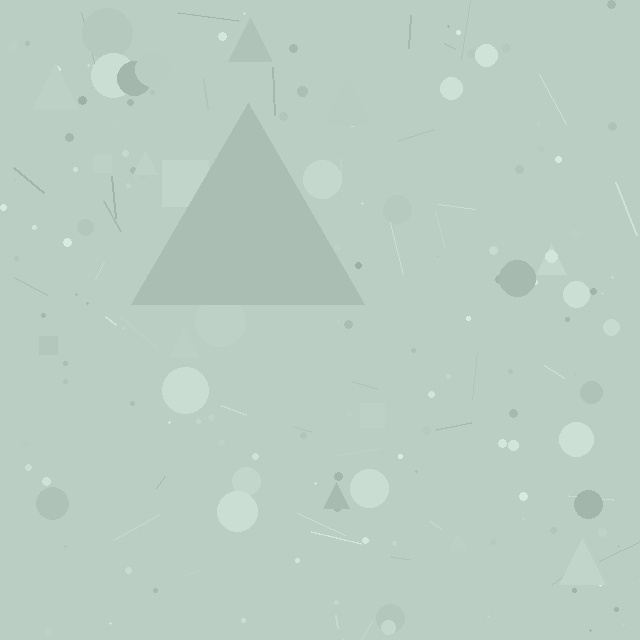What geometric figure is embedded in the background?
A triangle is embedded in the background.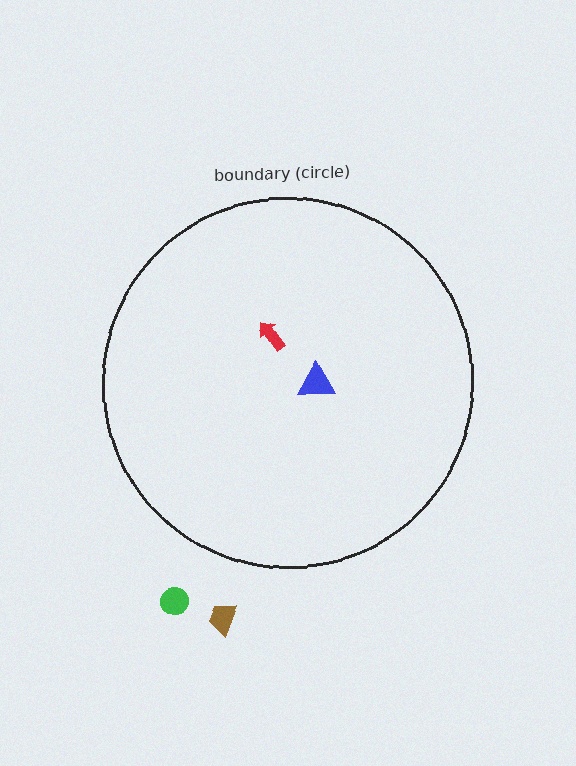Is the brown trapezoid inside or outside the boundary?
Outside.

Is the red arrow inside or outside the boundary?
Inside.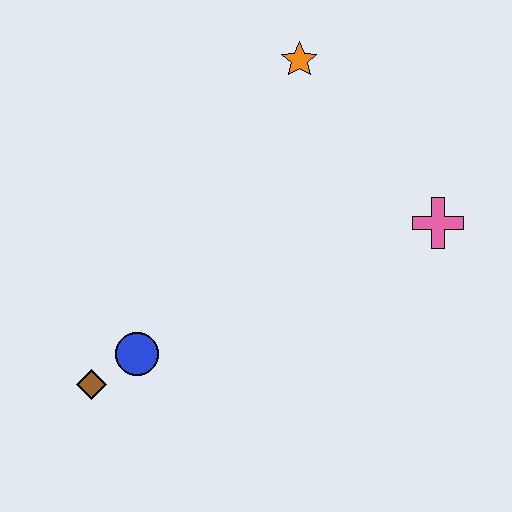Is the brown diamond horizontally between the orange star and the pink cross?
No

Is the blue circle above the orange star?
No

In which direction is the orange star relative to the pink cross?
The orange star is above the pink cross.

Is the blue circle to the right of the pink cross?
No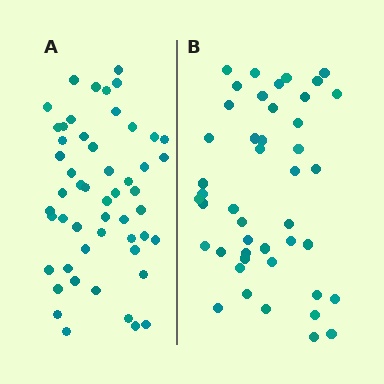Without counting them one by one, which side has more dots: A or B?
Region A (the left region) has more dots.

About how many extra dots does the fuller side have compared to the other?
Region A has roughly 8 or so more dots than region B.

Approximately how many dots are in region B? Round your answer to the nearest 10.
About 40 dots. (The exact count is 45, which rounds to 40.)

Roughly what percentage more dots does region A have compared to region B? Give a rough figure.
About 15% more.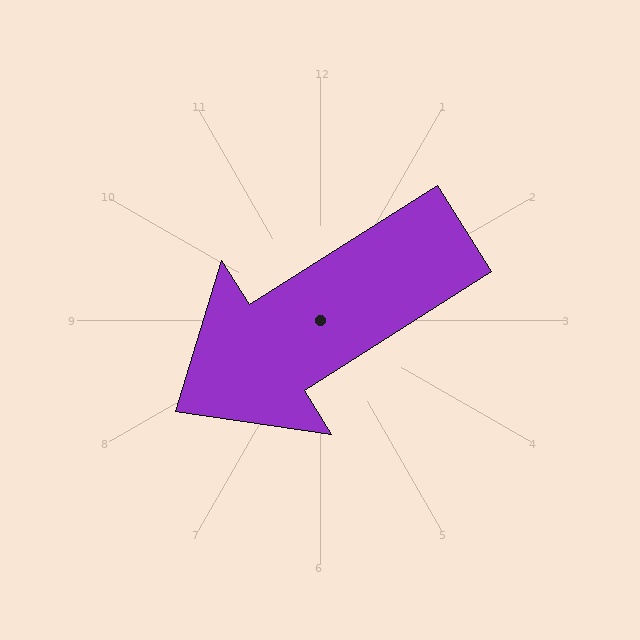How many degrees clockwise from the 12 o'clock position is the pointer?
Approximately 238 degrees.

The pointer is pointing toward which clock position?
Roughly 8 o'clock.